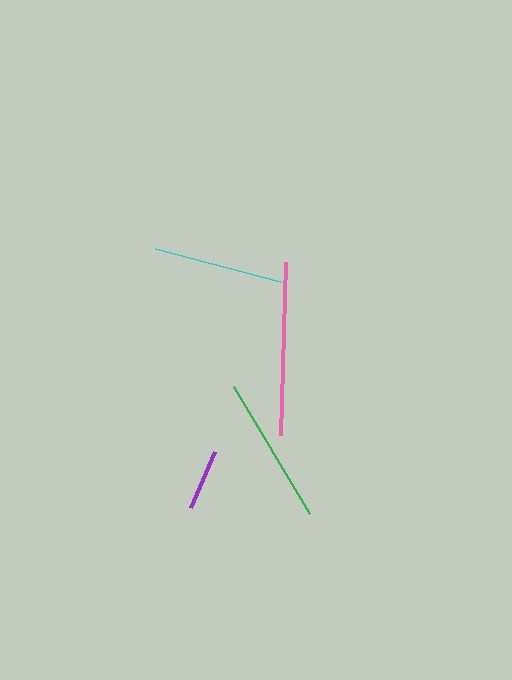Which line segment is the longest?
The pink line is the longest at approximately 173 pixels.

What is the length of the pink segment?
The pink segment is approximately 173 pixels long.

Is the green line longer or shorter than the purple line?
The green line is longer than the purple line.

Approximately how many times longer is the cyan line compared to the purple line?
The cyan line is approximately 2.1 times the length of the purple line.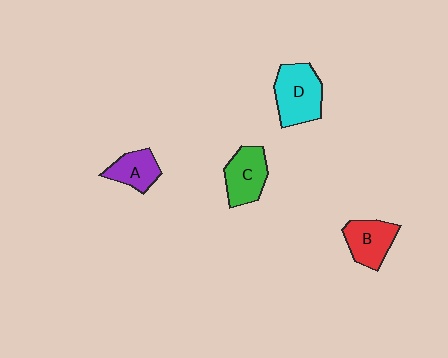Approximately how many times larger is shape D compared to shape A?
Approximately 1.6 times.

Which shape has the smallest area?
Shape A (purple).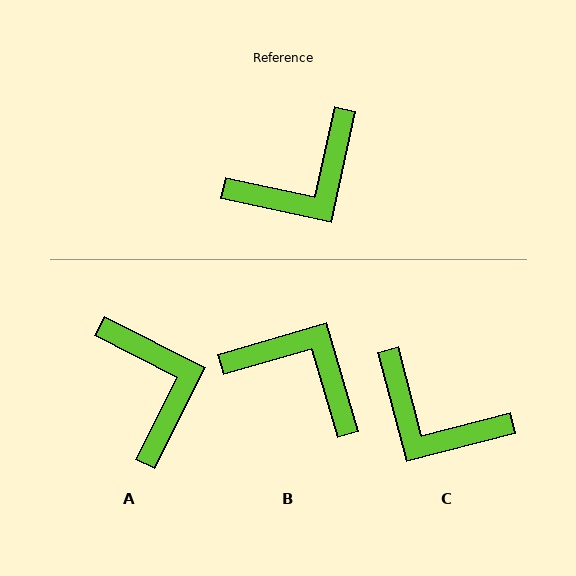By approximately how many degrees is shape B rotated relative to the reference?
Approximately 118 degrees counter-clockwise.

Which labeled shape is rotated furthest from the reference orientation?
B, about 118 degrees away.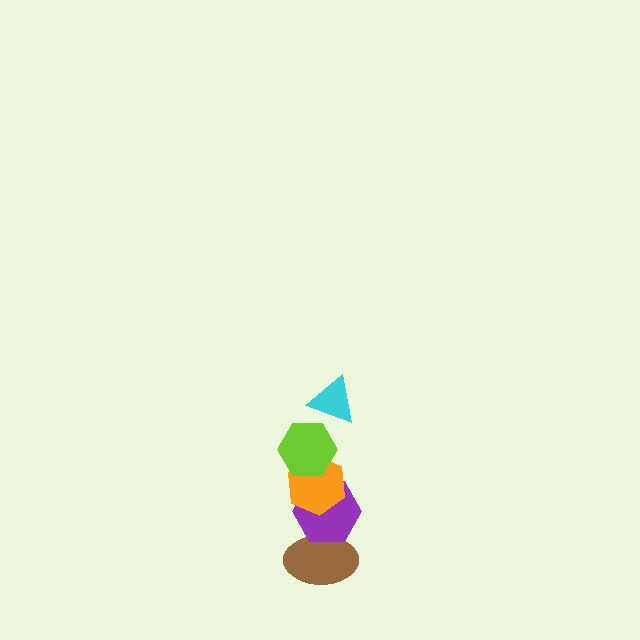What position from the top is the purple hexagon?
The purple hexagon is 4th from the top.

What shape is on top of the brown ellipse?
The purple hexagon is on top of the brown ellipse.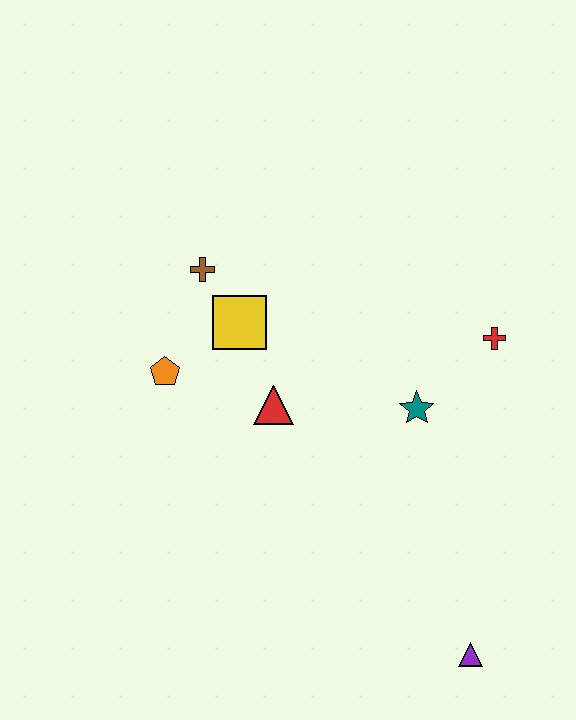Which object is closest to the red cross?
The teal star is closest to the red cross.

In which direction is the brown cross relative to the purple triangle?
The brown cross is above the purple triangle.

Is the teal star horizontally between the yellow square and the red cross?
Yes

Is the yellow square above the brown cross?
No